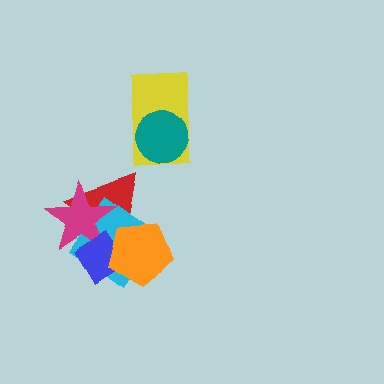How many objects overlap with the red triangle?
4 objects overlap with the red triangle.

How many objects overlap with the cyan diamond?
4 objects overlap with the cyan diamond.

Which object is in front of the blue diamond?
The orange pentagon is in front of the blue diamond.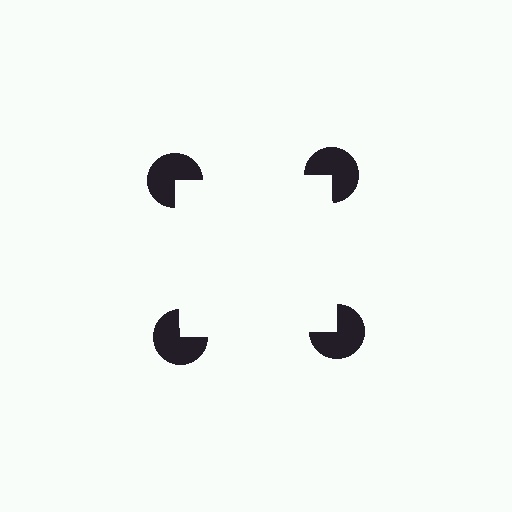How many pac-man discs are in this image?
There are 4 — one at each vertex of the illusory square.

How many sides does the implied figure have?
4 sides.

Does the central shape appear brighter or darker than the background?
It typically appears slightly brighter than the background, even though no actual brightness change is drawn.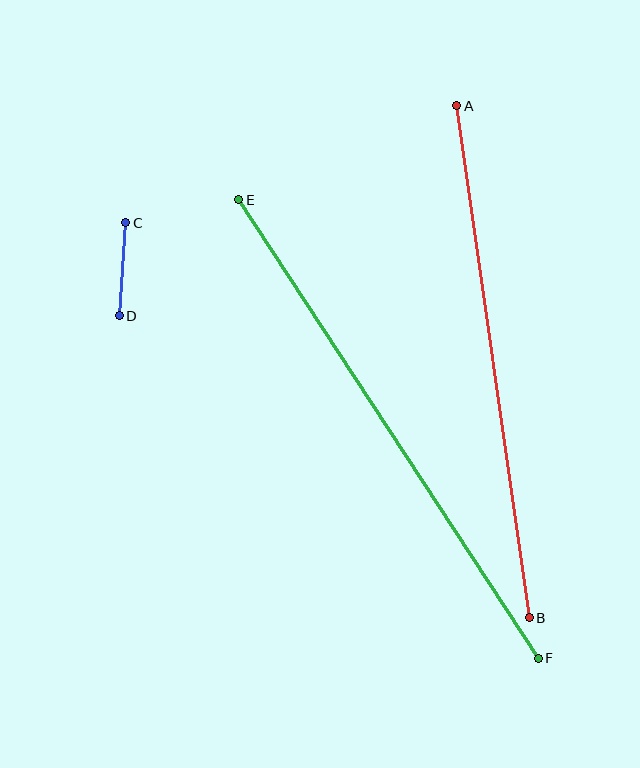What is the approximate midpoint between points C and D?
The midpoint is at approximately (123, 269) pixels.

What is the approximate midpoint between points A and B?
The midpoint is at approximately (493, 362) pixels.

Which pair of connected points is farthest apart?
Points E and F are farthest apart.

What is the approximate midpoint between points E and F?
The midpoint is at approximately (388, 429) pixels.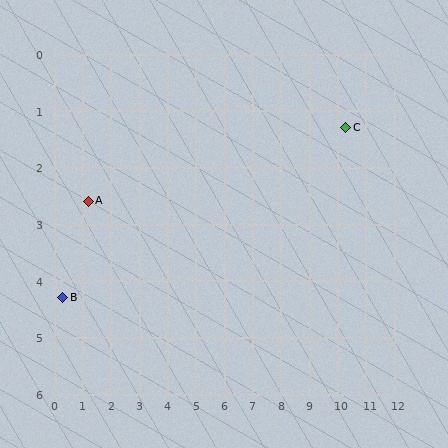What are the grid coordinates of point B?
Point B is at approximately (0.3, 4.3).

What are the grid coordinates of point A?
Point A is at approximately (1.2, 2.6).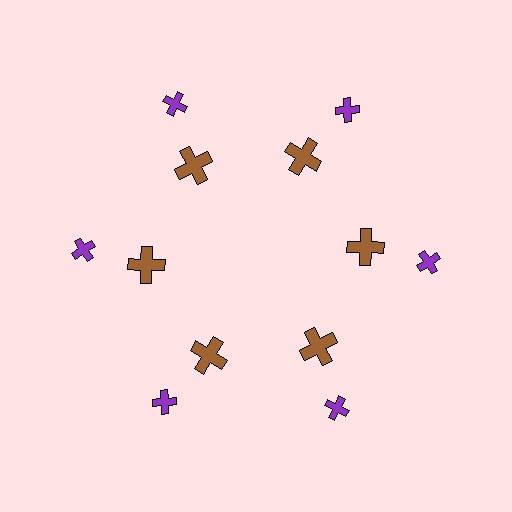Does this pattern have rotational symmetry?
Yes, this pattern has 6-fold rotational symmetry. It looks the same after rotating 60 degrees around the center.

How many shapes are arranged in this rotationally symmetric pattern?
There are 12 shapes, arranged in 6 groups of 2.